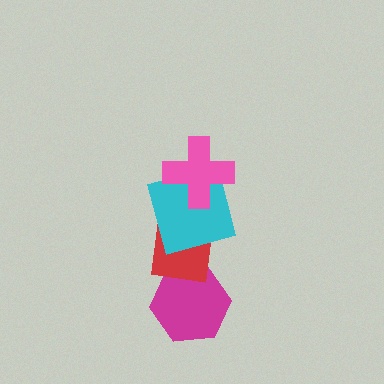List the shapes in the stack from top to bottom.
From top to bottom: the pink cross, the cyan square, the red square, the magenta hexagon.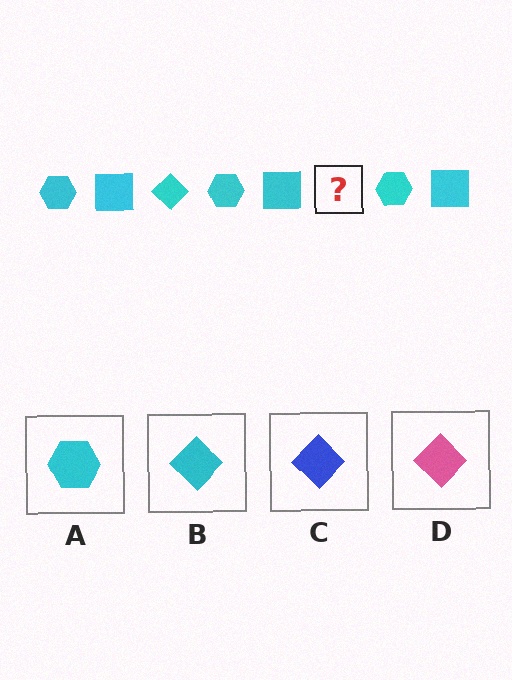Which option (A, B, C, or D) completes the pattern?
B.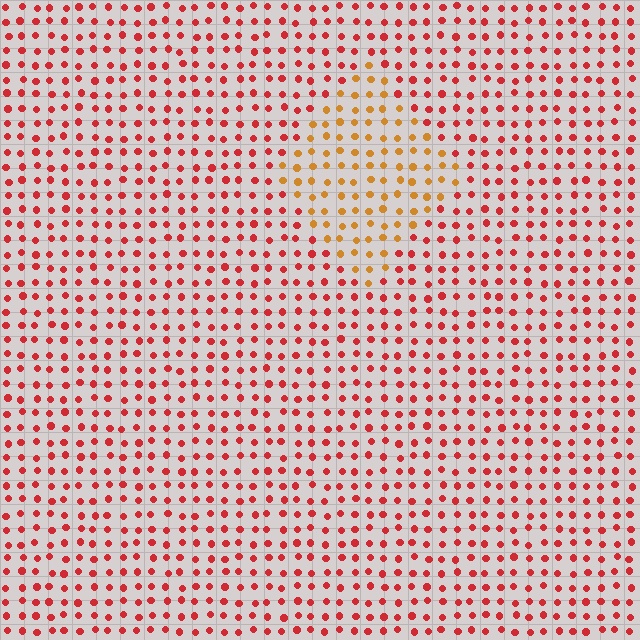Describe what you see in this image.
The image is filled with small red elements in a uniform arrangement. A diamond-shaped region is visible where the elements are tinted to a slightly different hue, forming a subtle color boundary.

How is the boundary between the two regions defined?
The boundary is defined purely by a slight shift in hue (about 38 degrees). Spacing, size, and orientation are identical on both sides.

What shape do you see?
I see a diamond.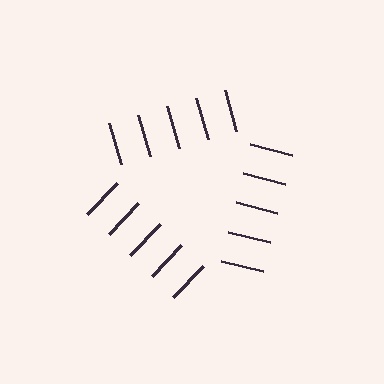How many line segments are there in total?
15 — 5 along each of the 3 edges.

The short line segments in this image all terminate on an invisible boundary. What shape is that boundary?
An illusory triangle — the line segments terminate on its edges but no continuous stroke is drawn.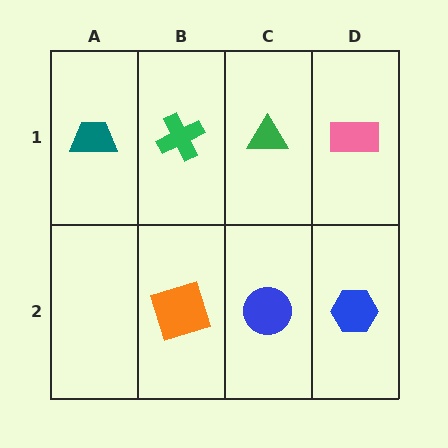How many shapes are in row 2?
3 shapes.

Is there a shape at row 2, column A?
No, that cell is empty.